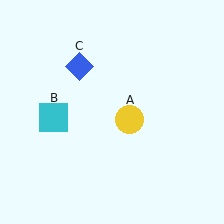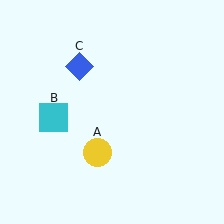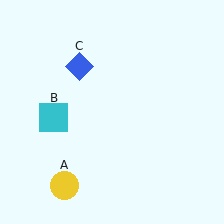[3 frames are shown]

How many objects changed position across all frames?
1 object changed position: yellow circle (object A).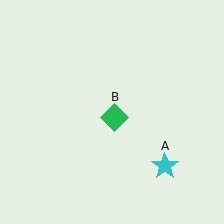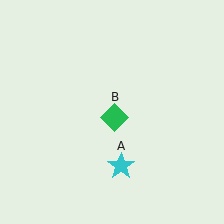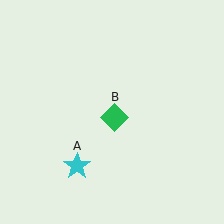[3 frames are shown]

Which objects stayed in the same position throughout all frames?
Green diamond (object B) remained stationary.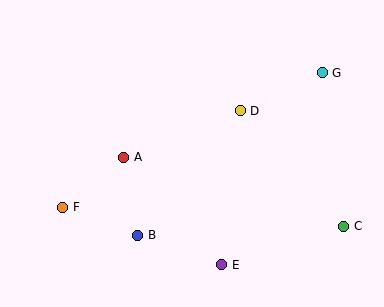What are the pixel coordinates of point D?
Point D is at (240, 111).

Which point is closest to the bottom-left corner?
Point F is closest to the bottom-left corner.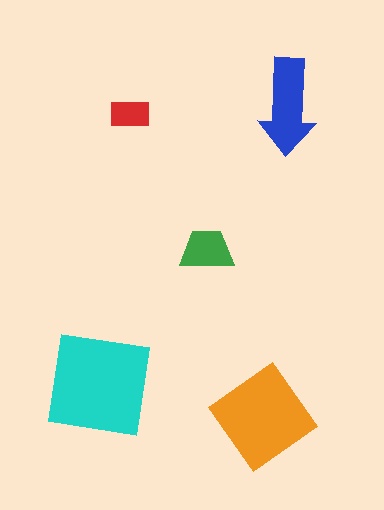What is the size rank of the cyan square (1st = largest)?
1st.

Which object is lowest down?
The orange diamond is bottommost.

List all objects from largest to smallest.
The cyan square, the orange diamond, the blue arrow, the green trapezoid, the red rectangle.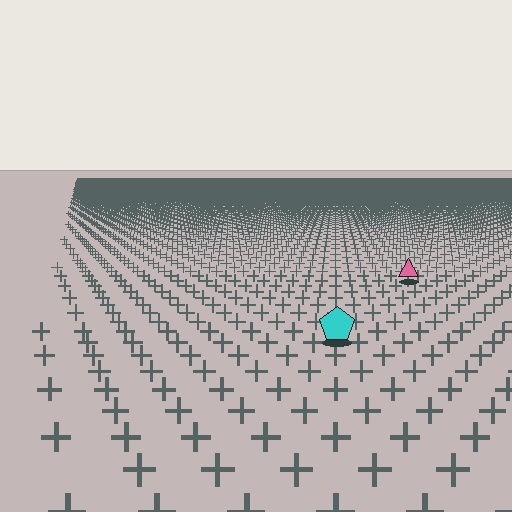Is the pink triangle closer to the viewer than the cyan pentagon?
No. The cyan pentagon is closer — you can tell from the texture gradient: the ground texture is coarser near it.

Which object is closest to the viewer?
The cyan pentagon is closest. The texture marks near it are larger and more spread out.